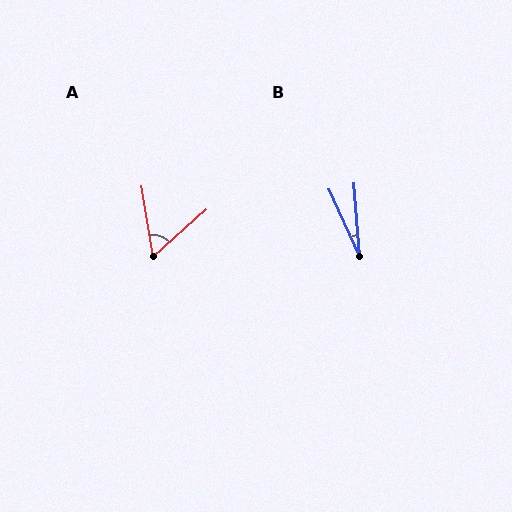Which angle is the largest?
A, at approximately 58 degrees.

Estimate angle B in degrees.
Approximately 20 degrees.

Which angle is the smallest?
B, at approximately 20 degrees.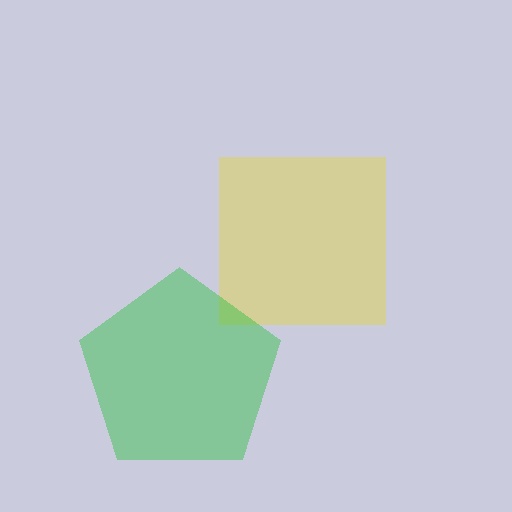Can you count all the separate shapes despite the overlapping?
Yes, there are 2 separate shapes.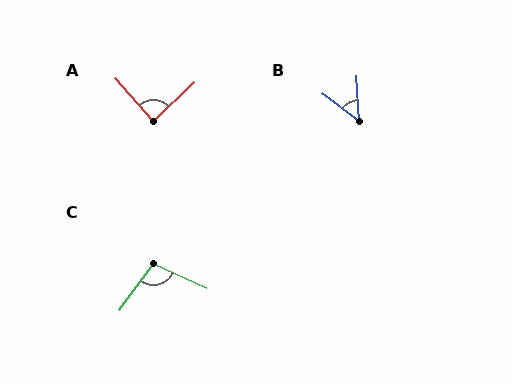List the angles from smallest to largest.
B (50°), A (87°), C (101°).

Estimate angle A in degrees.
Approximately 87 degrees.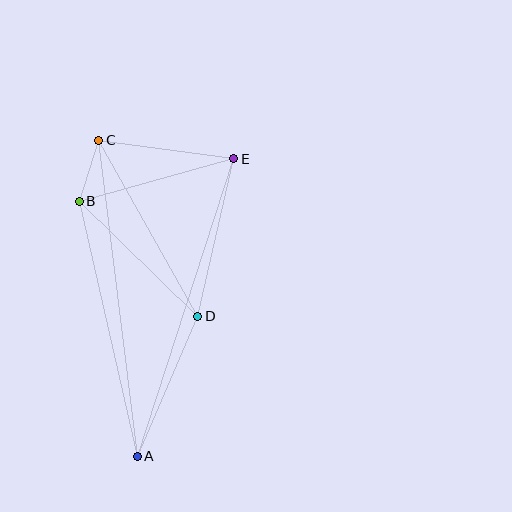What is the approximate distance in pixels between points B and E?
The distance between B and E is approximately 161 pixels.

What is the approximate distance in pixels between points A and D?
The distance between A and D is approximately 152 pixels.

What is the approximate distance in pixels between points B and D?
The distance between B and D is approximately 165 pixels.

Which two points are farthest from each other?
Points A and C are farthest from each other.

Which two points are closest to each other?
Points B and C are closest to each other.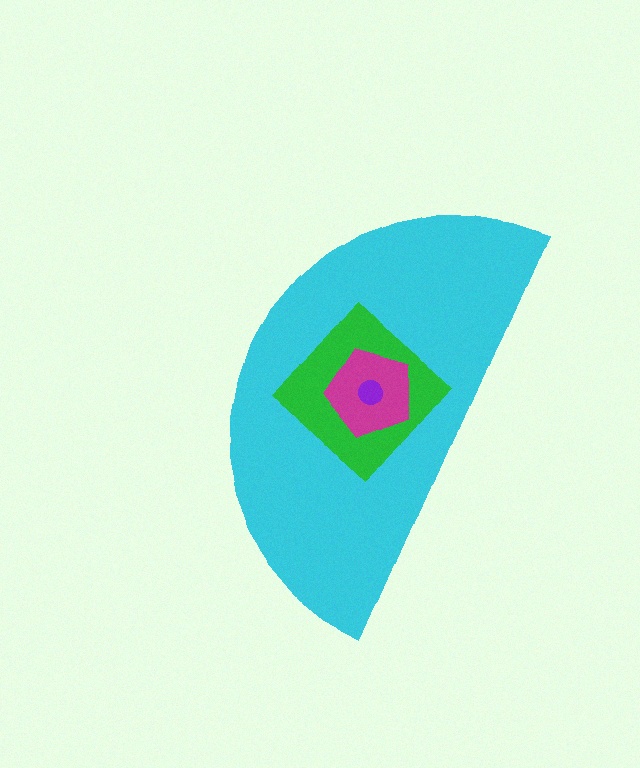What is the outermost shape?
The cyan semicircle.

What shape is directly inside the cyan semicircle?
The green diamond.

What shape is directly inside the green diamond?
The magenta pentagon.